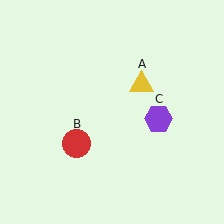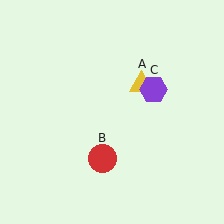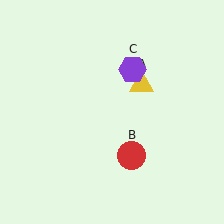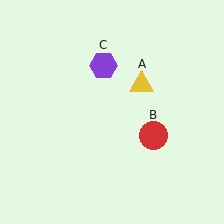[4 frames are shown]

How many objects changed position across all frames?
2 objects changed position: red circle (object B), purple hexagon (object C).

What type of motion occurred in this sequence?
The red circle (object B), purple hexagon (object C) rotated counterclockwise around the center of the scene.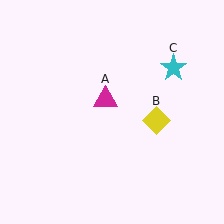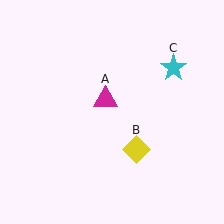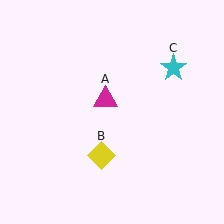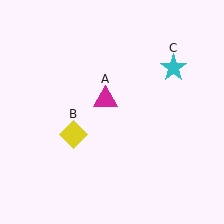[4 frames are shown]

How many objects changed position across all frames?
1 object changed position: yellow diamond (object B).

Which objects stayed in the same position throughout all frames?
Magenta triangle (object A) and cyan star (object C) remained stationary.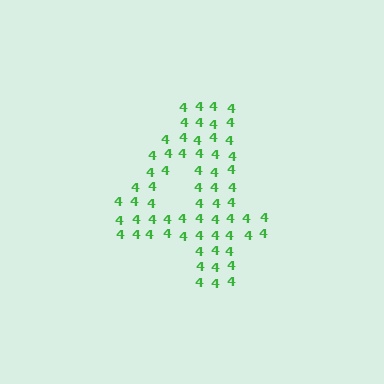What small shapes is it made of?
It is made of small digit 4's.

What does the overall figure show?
The overall figure shows the digit 4.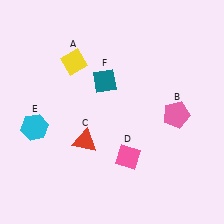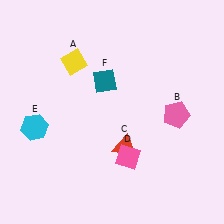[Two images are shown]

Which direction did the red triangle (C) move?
The red triangle (C) moved right.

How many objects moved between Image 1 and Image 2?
1 object moved between the two images.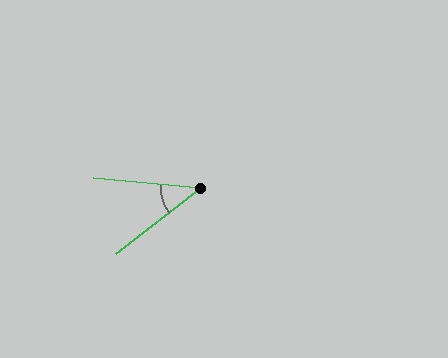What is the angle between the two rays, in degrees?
Approximately 43 degrees.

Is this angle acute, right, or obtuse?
It is acute.